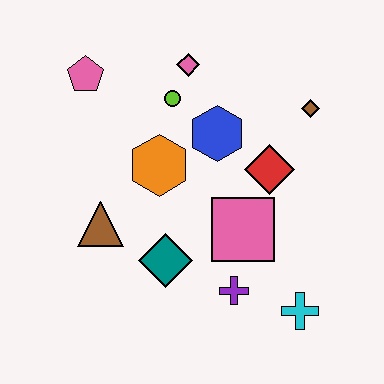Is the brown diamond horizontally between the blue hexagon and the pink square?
No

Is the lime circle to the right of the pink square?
No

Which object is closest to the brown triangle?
The teal diamond is closest to the brown triangle.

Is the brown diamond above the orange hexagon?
Yes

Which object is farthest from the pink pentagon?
The cyan cross is farthest from the pink pentagon.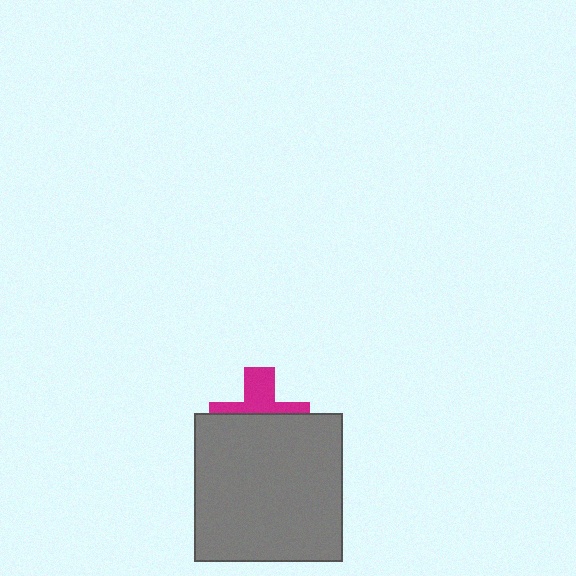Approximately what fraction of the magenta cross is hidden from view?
Roughly 57% of the magenta cross is hidden behind the gray square.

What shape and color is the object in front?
The object in front is a gray square.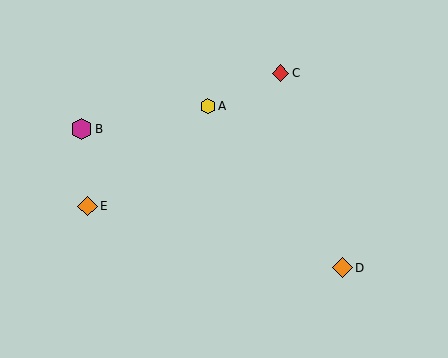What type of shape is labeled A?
Shape A is a yellow hexagon.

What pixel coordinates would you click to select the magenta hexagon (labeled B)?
Click at (81, 129) to select the magenta hexagon B.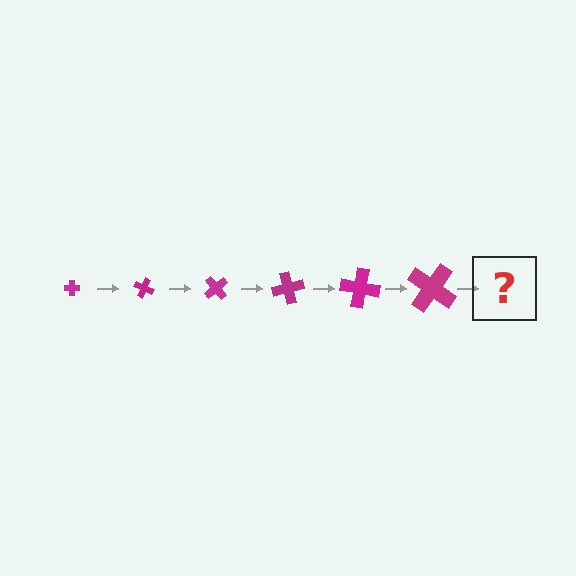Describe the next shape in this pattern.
It should be a cross, larger than the previous one and rotated 150 degrees from the start.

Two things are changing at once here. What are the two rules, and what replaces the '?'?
The two rules are that the cross grows larger each step and it rotates 25 degrees each step. The '?' should be a cross, larger than the previous one and rotated 150 degrees from the start.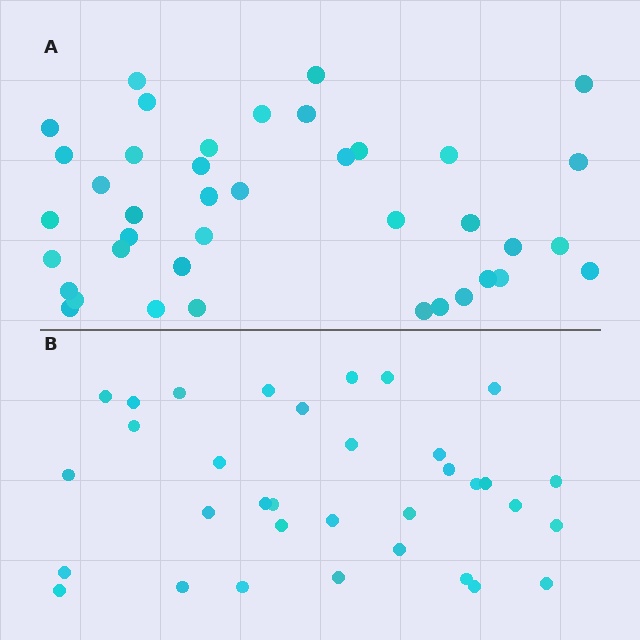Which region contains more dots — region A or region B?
Region A (the top region) has more dots.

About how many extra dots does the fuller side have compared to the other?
Region A has about 6 more dots than region B.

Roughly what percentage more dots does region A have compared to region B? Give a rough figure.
About 20% more.